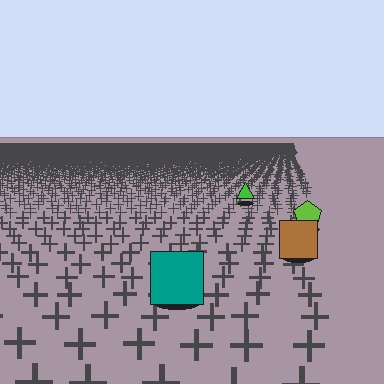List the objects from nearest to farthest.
From nearest to farthest: the teal square, the brown square, the lime pentagon, the green triangle.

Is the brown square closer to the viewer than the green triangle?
Yes. The brown square is closer — you can tell from the texture gradient: the ground texture is coarser near it.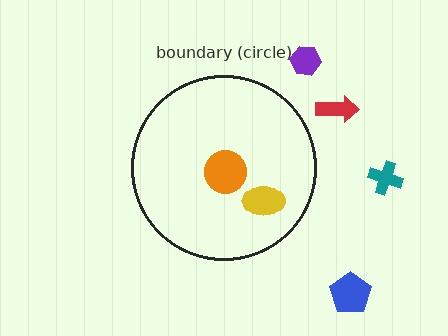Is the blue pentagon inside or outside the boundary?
Outside.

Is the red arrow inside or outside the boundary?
Outside.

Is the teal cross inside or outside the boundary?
Outside.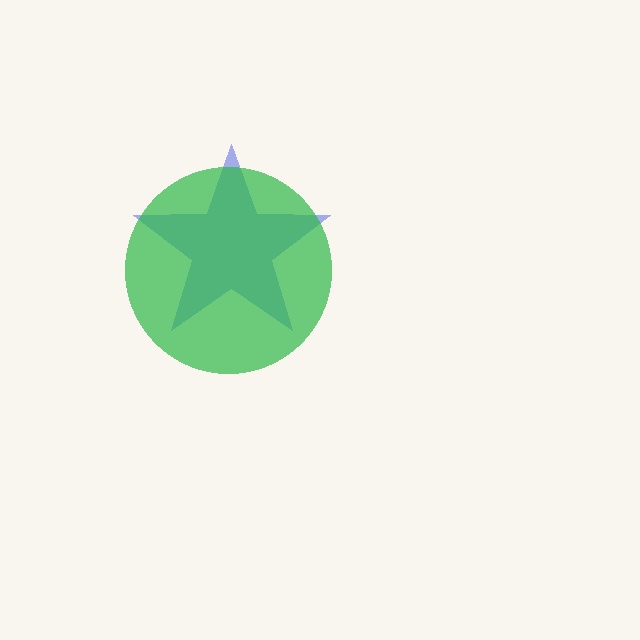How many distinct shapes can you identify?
There are 2 distinct shapes: a blue star, a green circle.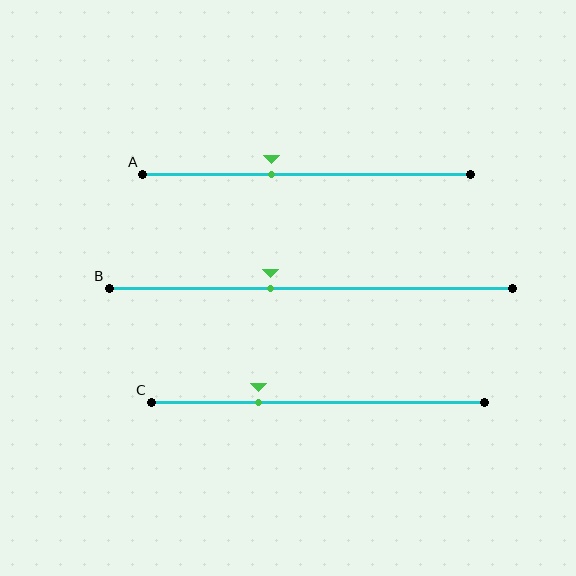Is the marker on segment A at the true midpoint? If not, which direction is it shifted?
No, the marker on segment A is shifted to the left by about 11% of the segment length.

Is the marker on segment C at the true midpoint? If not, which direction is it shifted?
No, the marker on segment C is shifted to the left by about 18% of the segment length.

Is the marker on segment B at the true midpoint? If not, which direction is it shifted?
No, the marker on segment B is shifted to the left by about 10% of the segment length.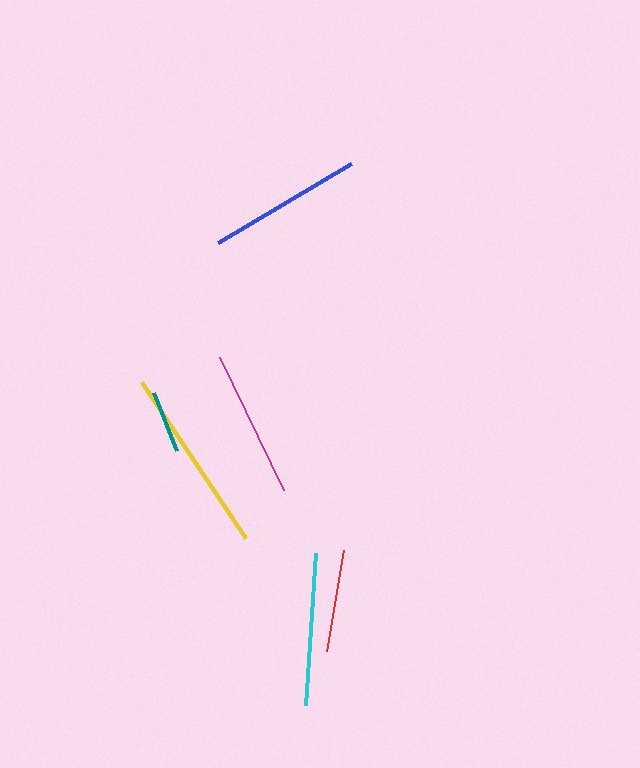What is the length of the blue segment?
The blue segment is approximately 154 pixels long.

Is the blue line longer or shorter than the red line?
The blue line is longer than the red line.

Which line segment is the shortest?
The teal line is the shortest at approximately 63 pixels.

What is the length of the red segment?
The red segment is approximately 102 pixels long.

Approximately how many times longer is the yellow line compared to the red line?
The yellow line is approximately 1.8 times the length of the red line.